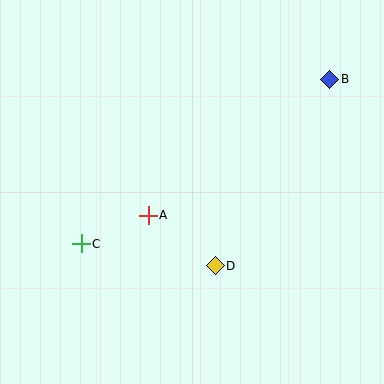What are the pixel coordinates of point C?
Point C is at (81, 244).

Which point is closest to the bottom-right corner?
Point D is closest to the bottom-right corner.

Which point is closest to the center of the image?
Point A at (148, 215) is closest to the center.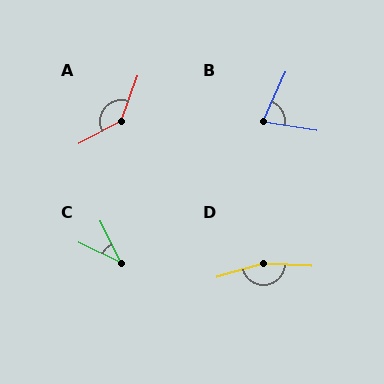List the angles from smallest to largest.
C (38°), B (74°), A (138°), D (161°).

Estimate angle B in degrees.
Approximately 74 degrees.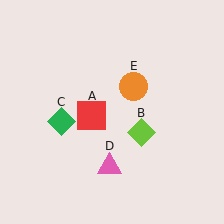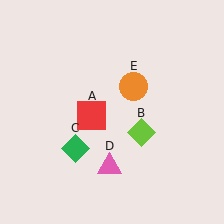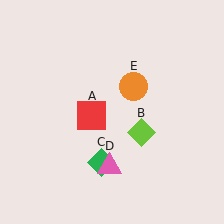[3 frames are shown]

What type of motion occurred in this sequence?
The green diamond (object C) rotated counterclockwise around the center of the scene.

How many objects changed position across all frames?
1 object changed position: green diamond (object C).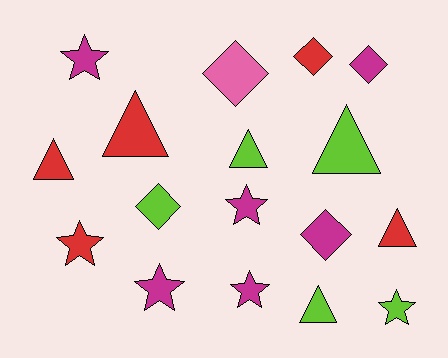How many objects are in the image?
There are 17 objects.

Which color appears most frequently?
Magenta, with 6 objects.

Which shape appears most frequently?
Triangle, with 6 objects.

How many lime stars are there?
There is 1 lime star.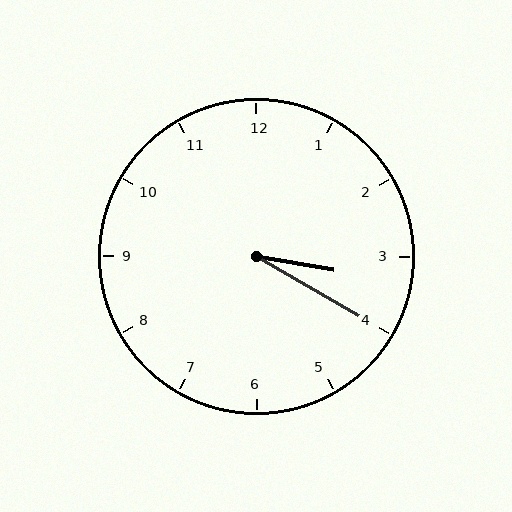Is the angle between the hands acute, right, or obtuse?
It is acute.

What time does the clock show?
3:20.